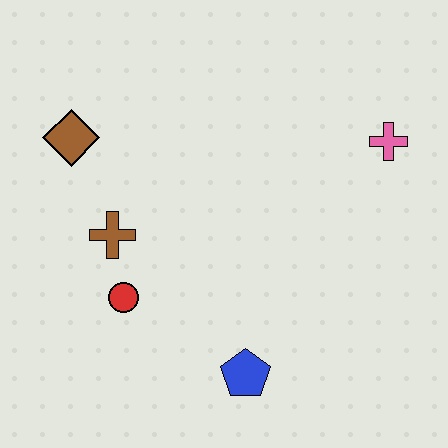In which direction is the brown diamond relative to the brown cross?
The brown diamond is above the brown cross.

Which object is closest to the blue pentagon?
The red circle is closest to the blue pentagon.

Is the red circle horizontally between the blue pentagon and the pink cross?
No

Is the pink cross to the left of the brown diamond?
No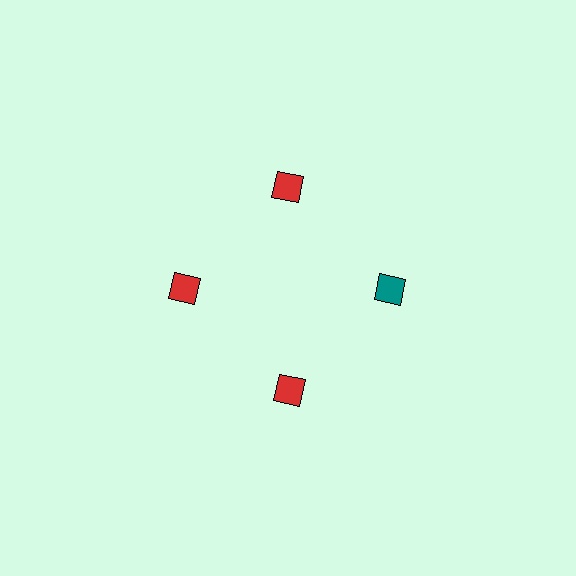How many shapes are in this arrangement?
There are 4 shapes arranged in a ring pattern.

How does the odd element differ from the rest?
It has a different color: teal instead of red.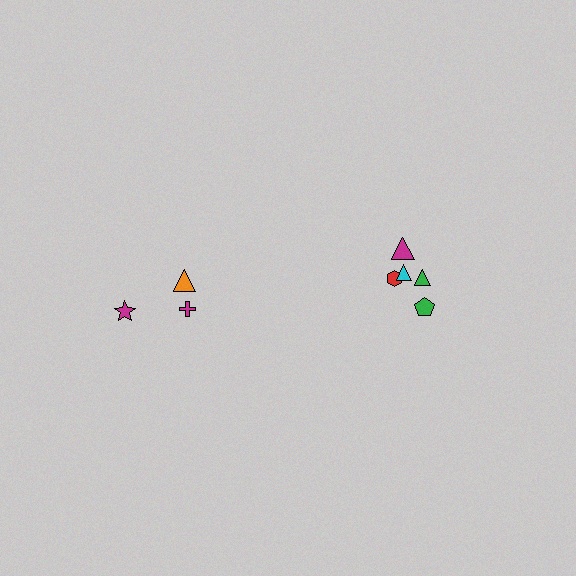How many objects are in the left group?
There are 3 objects.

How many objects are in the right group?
There are 5 objects.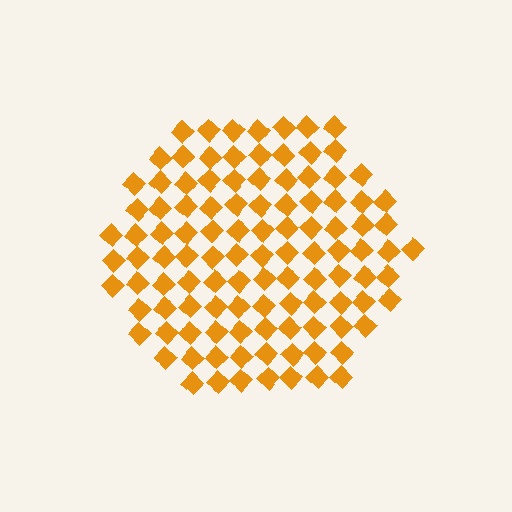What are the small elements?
The small elements are diamonds.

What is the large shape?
The large shape is a hexagon.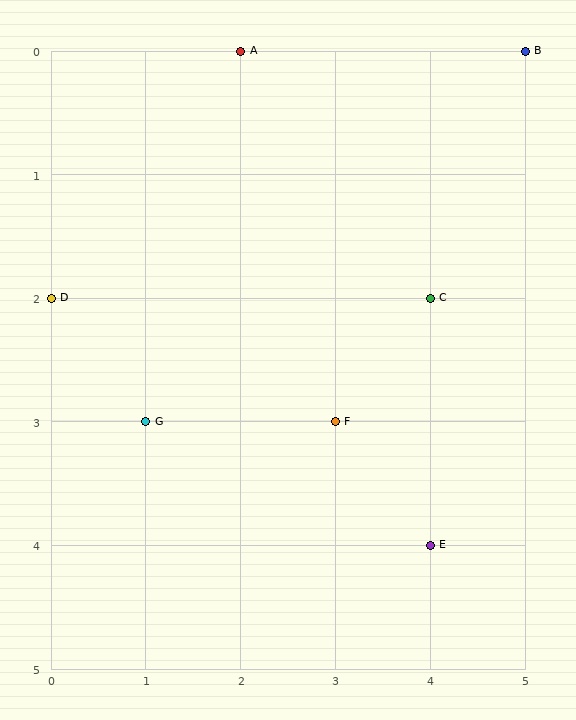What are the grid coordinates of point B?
Point B is at grid coordinates (5, 0).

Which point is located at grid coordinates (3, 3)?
Point F is at (3, 3).